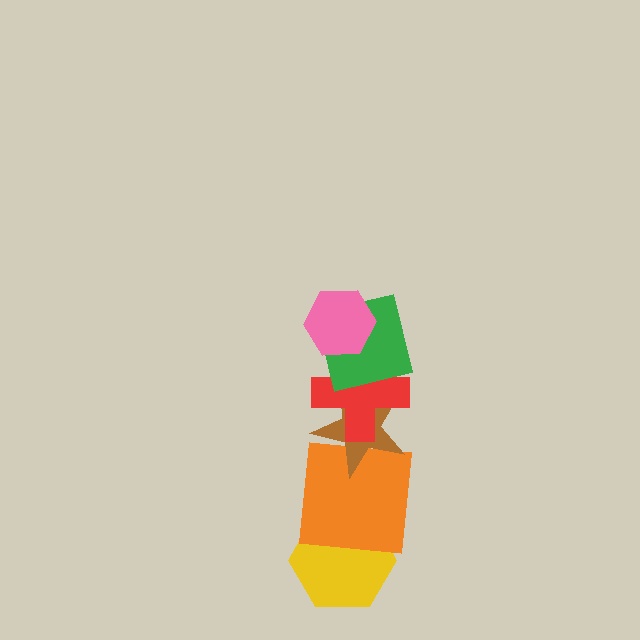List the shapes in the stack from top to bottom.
From top to bottom: the pink hexagon, the green square, the red cross, the brown star, the orange square, the yellow hexagon.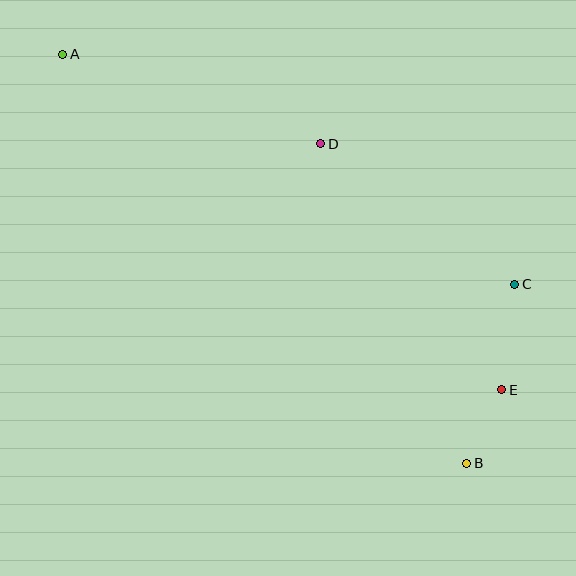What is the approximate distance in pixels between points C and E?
The distance between C and E is approximately 106 pixels.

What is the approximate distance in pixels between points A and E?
The distance between A and E is approximately 552 pixels.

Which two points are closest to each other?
Points B and E are closest to each other.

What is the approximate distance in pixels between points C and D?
The distance between C and D is approximately 240 pixels.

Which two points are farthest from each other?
Points A and B are farthest from each other.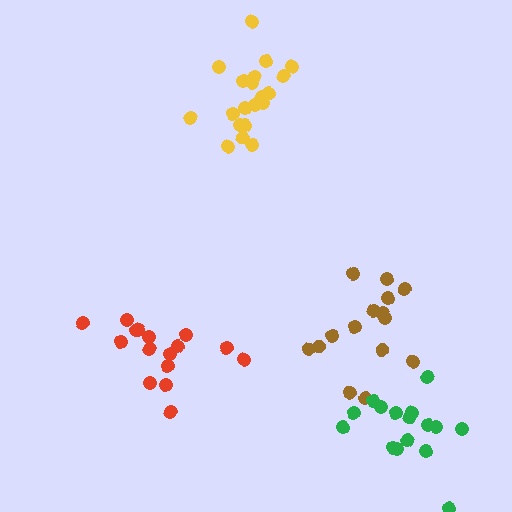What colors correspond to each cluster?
The clusters are colored: brown, yellow, green, red.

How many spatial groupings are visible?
There are 4 spatial groupings.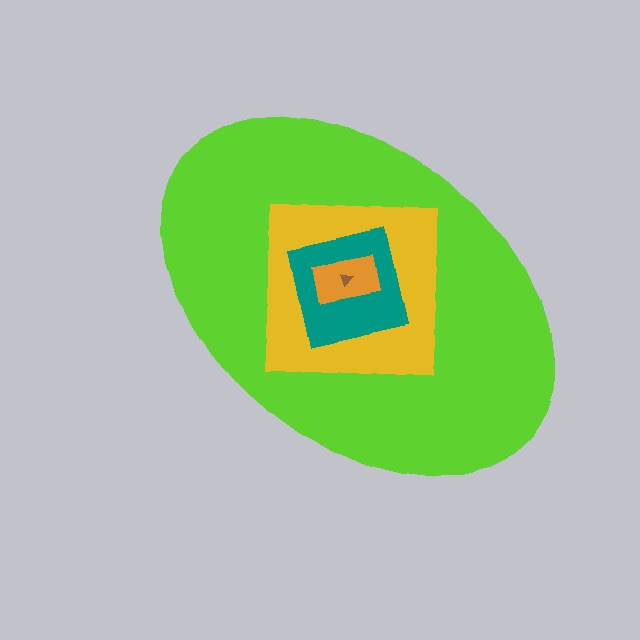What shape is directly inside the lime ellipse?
The yellow square.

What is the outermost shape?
The lime ellipse.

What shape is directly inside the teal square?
The orange rectangle.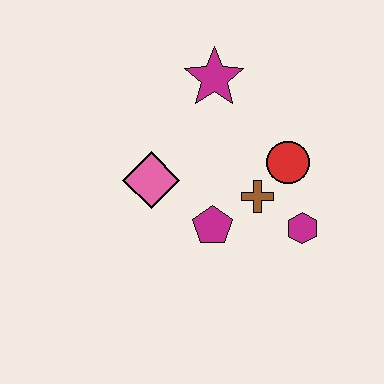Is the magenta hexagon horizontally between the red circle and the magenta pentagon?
No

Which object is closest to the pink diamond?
The magenta pentagon is closest to the pink diamond.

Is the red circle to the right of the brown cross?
Yes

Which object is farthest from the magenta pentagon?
The magenta star is farthest from the magenta pentagon.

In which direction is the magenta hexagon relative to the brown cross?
The magenta hexagon is to the right of the brown cross.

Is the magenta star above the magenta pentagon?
Yes